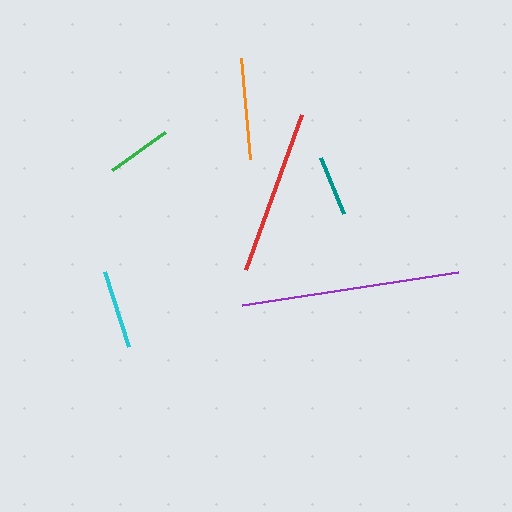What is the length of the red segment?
The red segment is approximately 164 pixels long.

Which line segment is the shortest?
The teal line is the shortest at approximately 60 pixels.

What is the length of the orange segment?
The orange segment is approximately 101 pixels long.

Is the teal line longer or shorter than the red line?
The red line is longer than the teal line.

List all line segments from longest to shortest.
From longest to shortest: purple, red, orange, cyan, green, teal.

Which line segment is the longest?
The purple line is the longest at approximately 218 pixels.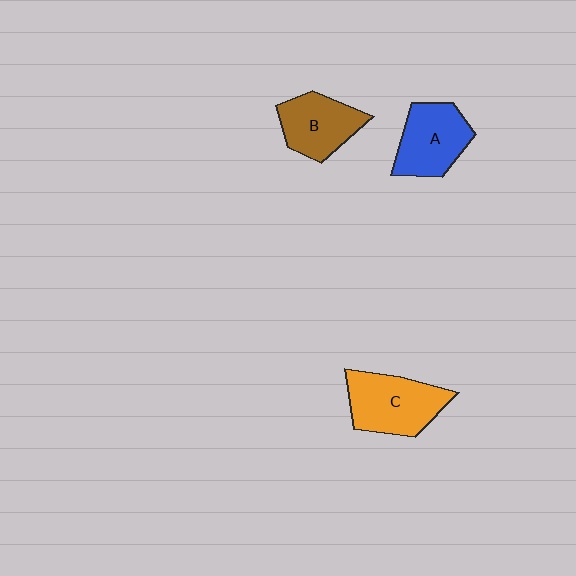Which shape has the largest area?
Shape C (orange).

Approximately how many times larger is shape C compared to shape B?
Approximately 1.2 times.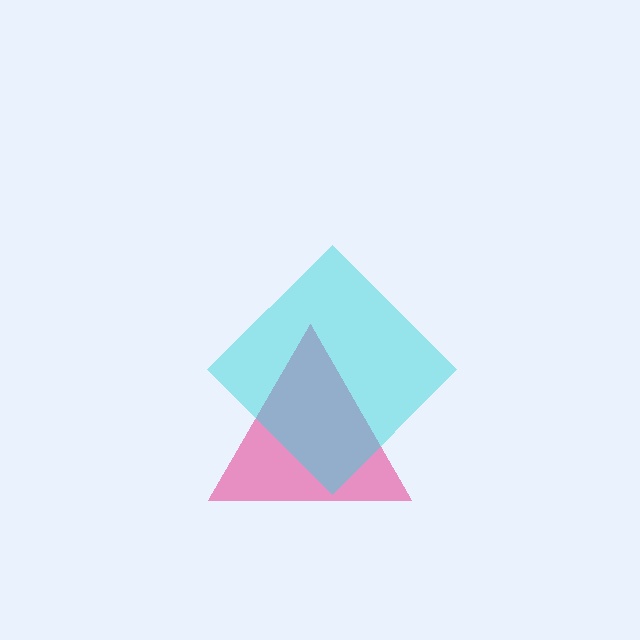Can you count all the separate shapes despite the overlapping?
Yes, there are 2 separate shapes.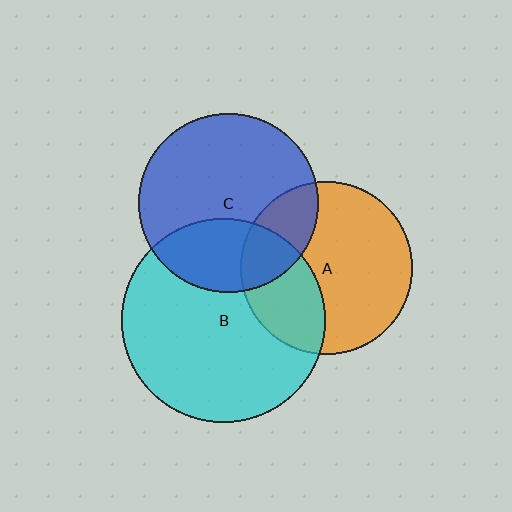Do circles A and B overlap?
Yes.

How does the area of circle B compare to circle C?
Approximately 1.3 times.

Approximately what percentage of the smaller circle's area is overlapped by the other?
Approximately 30%.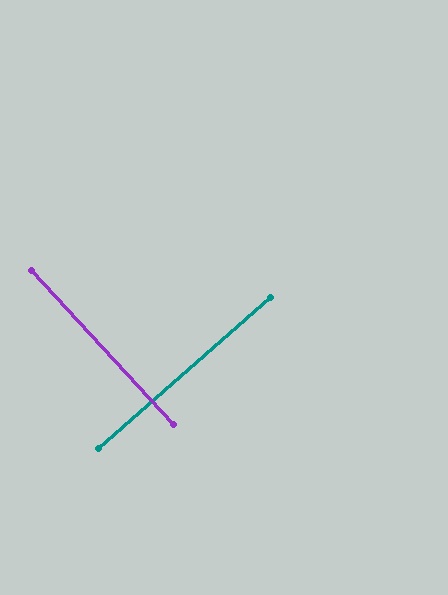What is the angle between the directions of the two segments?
Approximately 89 degrees.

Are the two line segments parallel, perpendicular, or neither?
Perpendicular — they meet at approximately 89°.